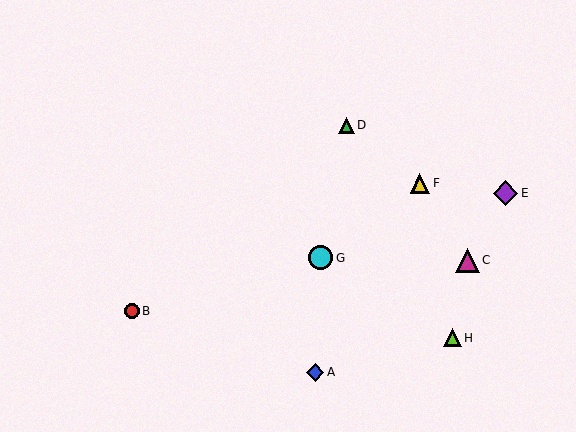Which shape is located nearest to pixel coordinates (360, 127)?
The green triangle (labeled D) at (346, 125) is nearest to that location.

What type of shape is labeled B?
Shape B is a red circle.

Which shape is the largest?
The purple diamond (labeled E) is the largest.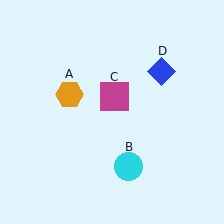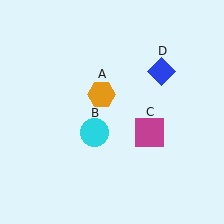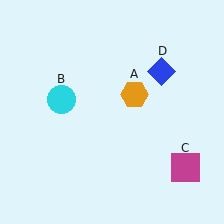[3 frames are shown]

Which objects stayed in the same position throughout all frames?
Blue diamond (object D) remained stationary.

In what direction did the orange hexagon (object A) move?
The orange hexagon (object A) moved right.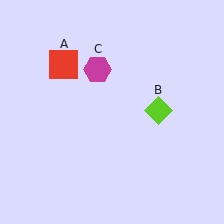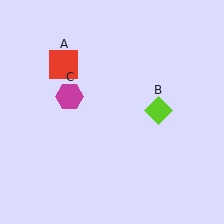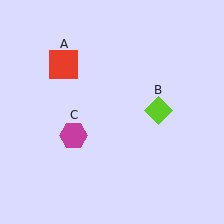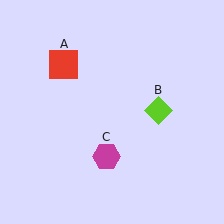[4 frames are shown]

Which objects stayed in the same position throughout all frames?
Red square (object A) and lime diamond (object B) remained stationary.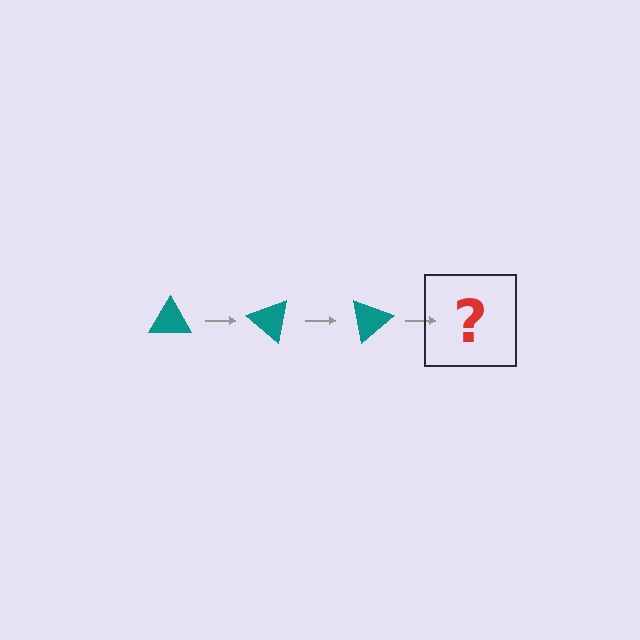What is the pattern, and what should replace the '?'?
The pattern is that the triangle rotates 40 degrees each step. The '?' should be a teal triangle rotated 120 degrees.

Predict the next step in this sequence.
The next step is a teal triangle rotated 120 degrees.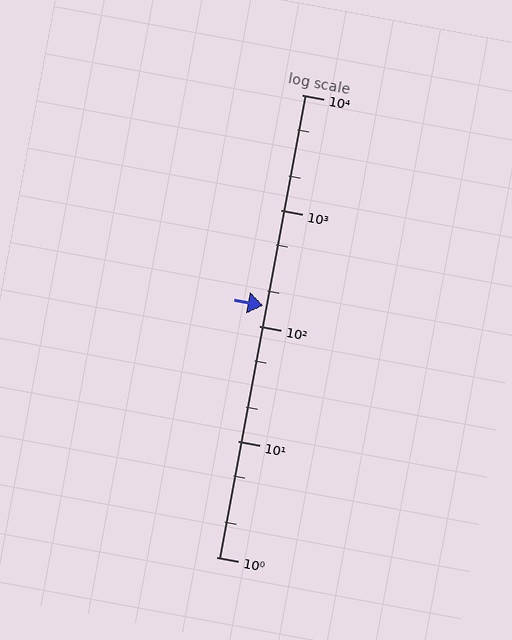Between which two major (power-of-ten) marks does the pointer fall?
The pointer is between 100 and 1000.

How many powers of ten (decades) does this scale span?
The scale spans 4 decades, from 1 to 10000.